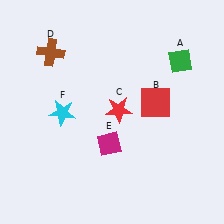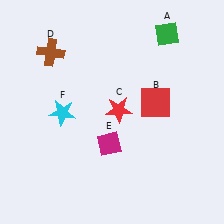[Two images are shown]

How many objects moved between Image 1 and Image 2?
1 object moved between the two images.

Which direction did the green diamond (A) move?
The green diamond (A) moved up.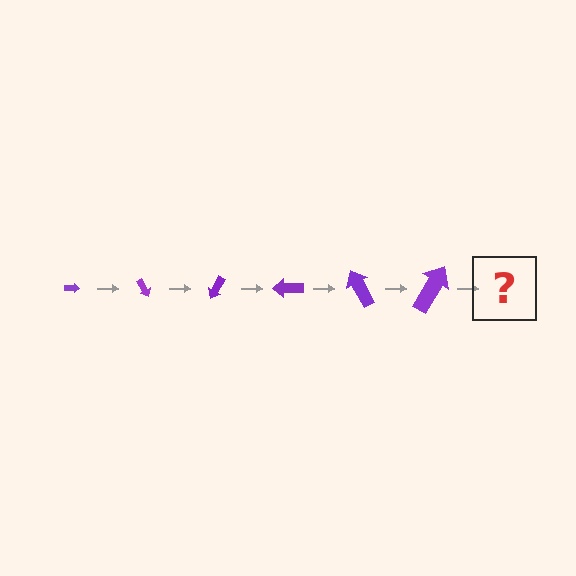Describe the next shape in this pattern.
It should be an arrow, larger than the previous one and rotated 360 degrees from the start.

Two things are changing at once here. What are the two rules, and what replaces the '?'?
The two rules are that the arrow grows larger each step and it rotates 60 degrees each step. The '?' should be an arrow, larger than the previous one and rotated 360 degrees from the start.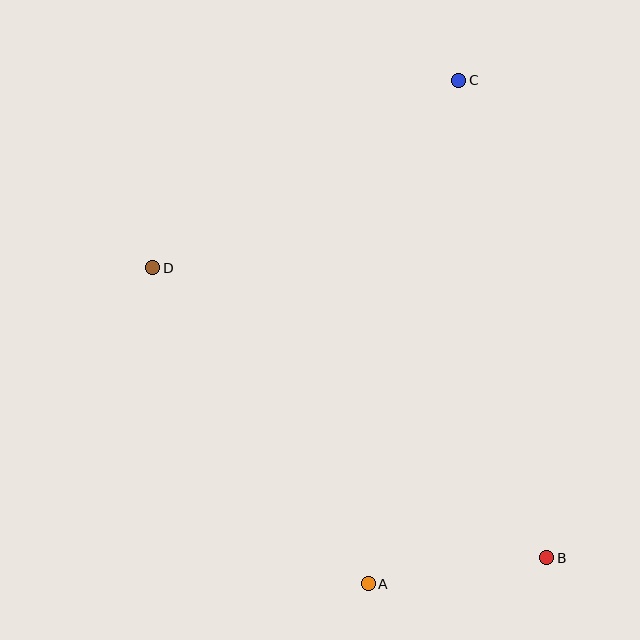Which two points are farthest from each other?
Points A and C are farthest from each other.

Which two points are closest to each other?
Points A and B are closest to each other.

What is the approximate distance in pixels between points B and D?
The distance between B and D is approximately 489 pixels.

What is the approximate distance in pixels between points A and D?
The distance between A and D is approximately 382 pixels.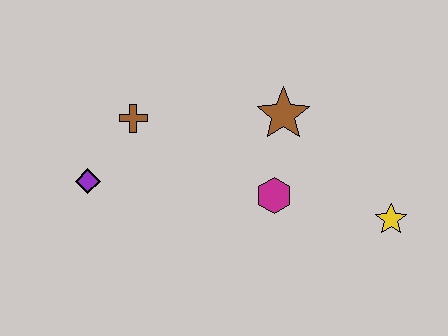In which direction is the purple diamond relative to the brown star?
The purple diamond is to the left of the brown star.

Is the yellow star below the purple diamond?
Yes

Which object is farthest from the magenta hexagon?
The purple diamond is farthest from the magenta hexagon.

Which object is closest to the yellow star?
The magenta hexagon is closest to the yellow star.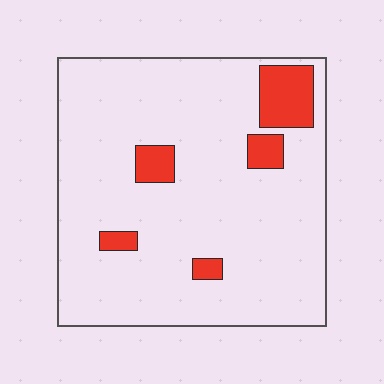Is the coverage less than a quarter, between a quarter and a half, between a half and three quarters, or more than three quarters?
Less than a quarter.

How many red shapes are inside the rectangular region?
5.